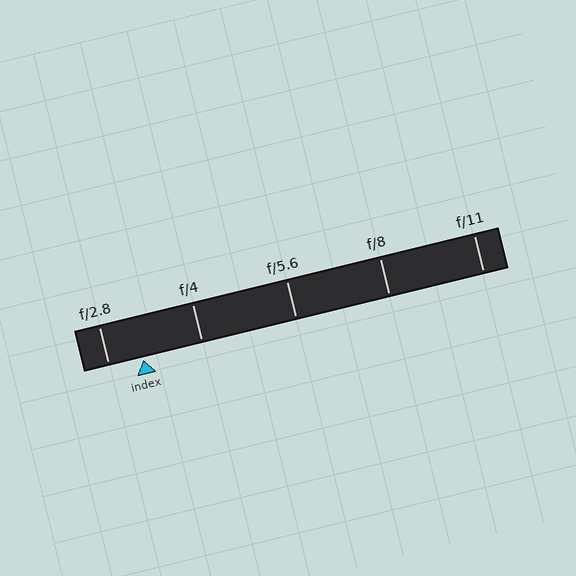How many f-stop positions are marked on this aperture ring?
There are 5 f-stop positions marked.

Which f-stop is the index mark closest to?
The index mark is closest to f/2.8.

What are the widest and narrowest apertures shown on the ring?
The widest aperture shown is f/2.8 and the narrowest is f/11.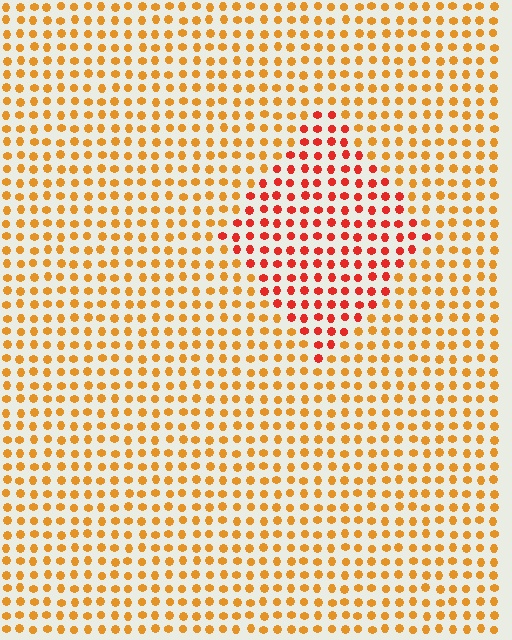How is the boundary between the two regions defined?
The boundary is defined purely by a slight shift in hue (about 33 degrees). Spacing, size, and orientation are identical on both sides.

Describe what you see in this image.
The image is filled with small orange elements in a uniform arrangement. A diamond-shaped region is visible where the elements are tinted to a slightly different hue, forming a subtle color boundary.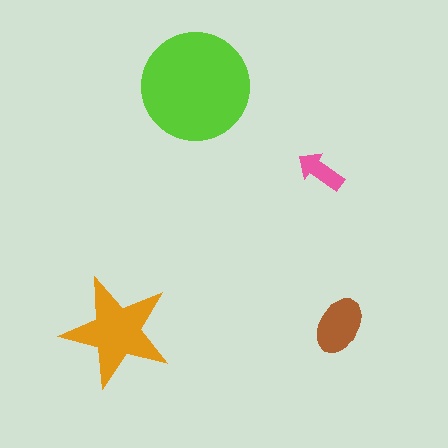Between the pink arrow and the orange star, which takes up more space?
The orange star.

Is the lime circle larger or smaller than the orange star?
Larger.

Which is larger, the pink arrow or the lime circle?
The lime circle.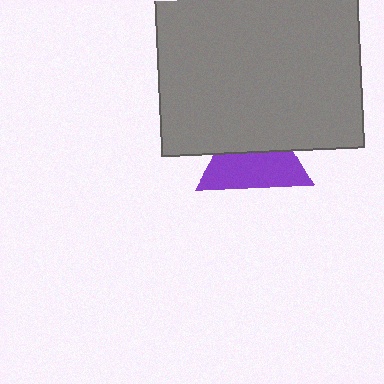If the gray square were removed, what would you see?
You would see the complete purple triangle.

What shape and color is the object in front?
The object in front is a gray square.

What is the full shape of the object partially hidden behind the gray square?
The partially hidden object is a purple triangle.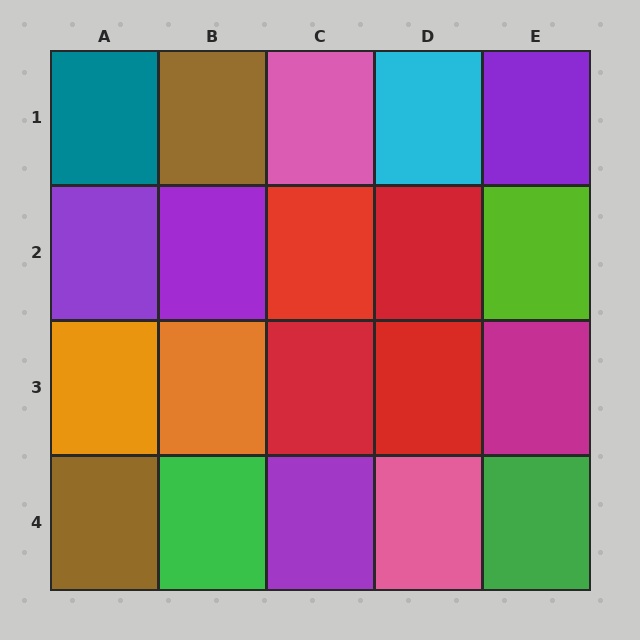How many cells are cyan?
1 cell is cyan.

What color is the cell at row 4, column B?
Green.